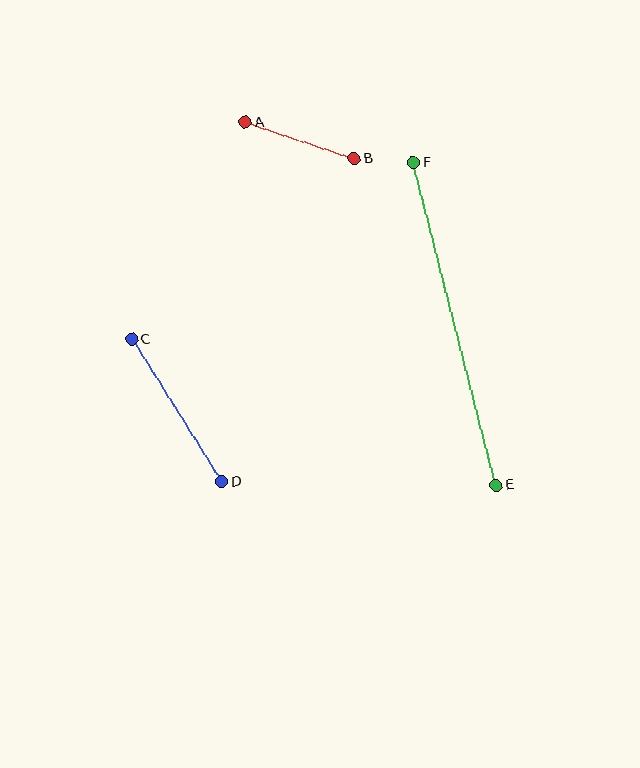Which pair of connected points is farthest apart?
Points E and F are farthest apart.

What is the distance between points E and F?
The distance is approximately 334 pixels.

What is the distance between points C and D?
The distance is approximately 168 pixels.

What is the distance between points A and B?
The distance is approximately 115 pixels.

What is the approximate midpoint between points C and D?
The midpoint is at approximately (177, 411) pixels.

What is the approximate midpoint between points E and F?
The midpoint is at approximately (455, 324) pixels.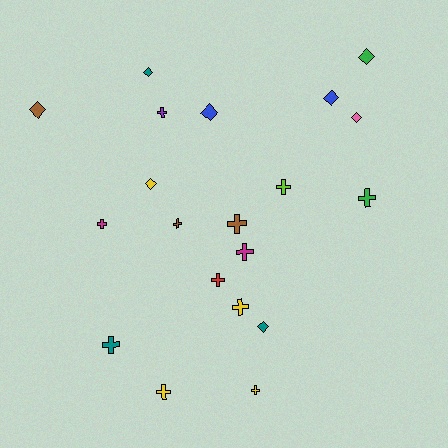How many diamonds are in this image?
There are 8 diamonds.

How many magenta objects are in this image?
There are 2 magenta objects.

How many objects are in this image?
There are 20 objects.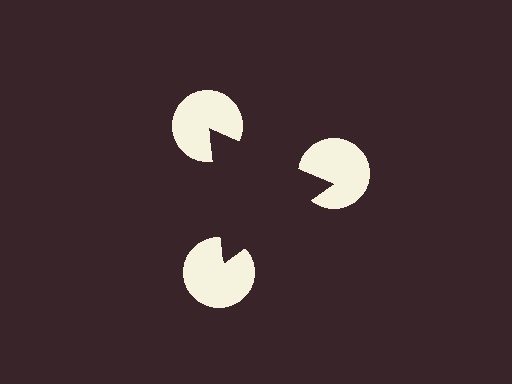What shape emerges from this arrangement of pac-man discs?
An illusory triangle — its edges are inferred from the aligned wedge cuts in the pac-man discs, not physically drawn.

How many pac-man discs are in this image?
There are 3 — one at each vertex of the illusory triangle.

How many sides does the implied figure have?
3 sides.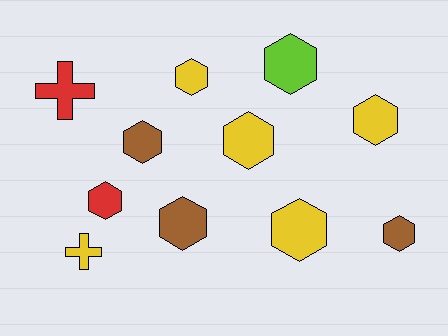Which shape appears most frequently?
Hexagon, with 9 objects.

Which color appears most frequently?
Yellow, with 5 objects.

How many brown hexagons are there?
There are 3 brown hexagons.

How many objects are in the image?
There are 11 objects.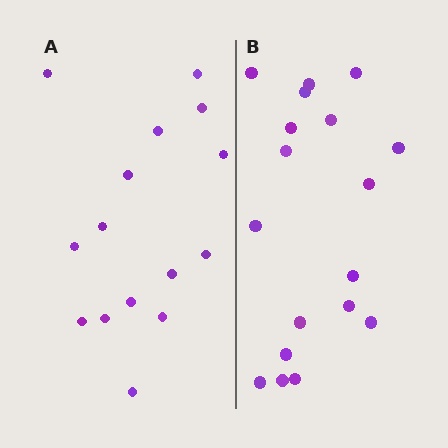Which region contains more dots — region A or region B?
Region B (the right region) has more dots.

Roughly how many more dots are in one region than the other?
Region B has just a few more — roughly 2 or 3 more dots than region A.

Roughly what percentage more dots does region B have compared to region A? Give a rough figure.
About 20% more.